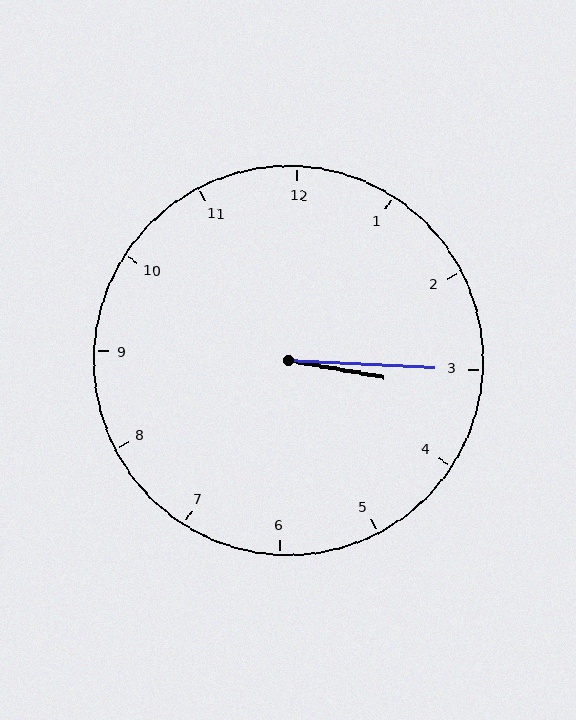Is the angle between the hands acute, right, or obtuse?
It is acute.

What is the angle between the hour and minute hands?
Approximately 8 degrees.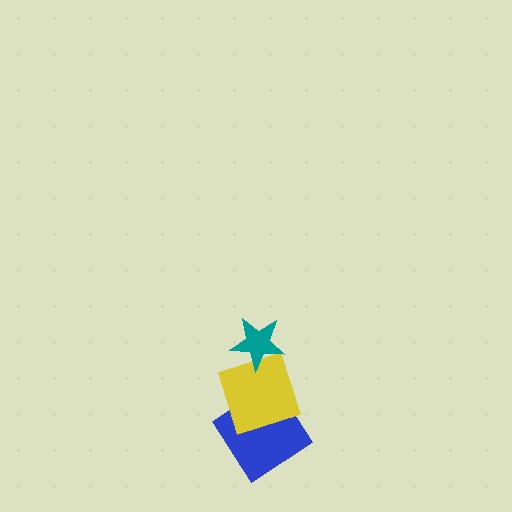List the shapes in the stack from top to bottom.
From top to bottom: the teal star, the yellow square, the blue diamond.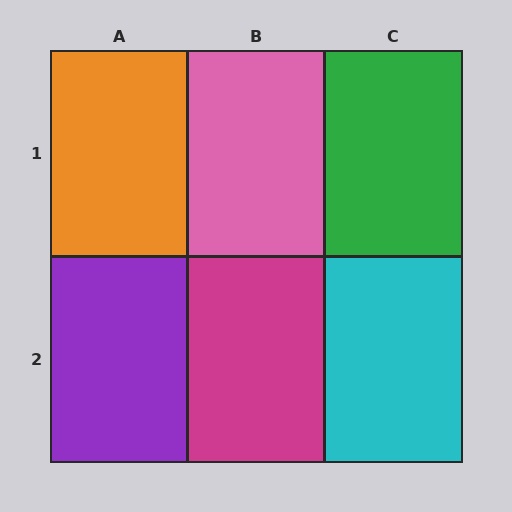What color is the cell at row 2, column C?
Cyan.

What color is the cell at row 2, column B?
Magenta.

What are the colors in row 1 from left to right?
Orange, pink, green.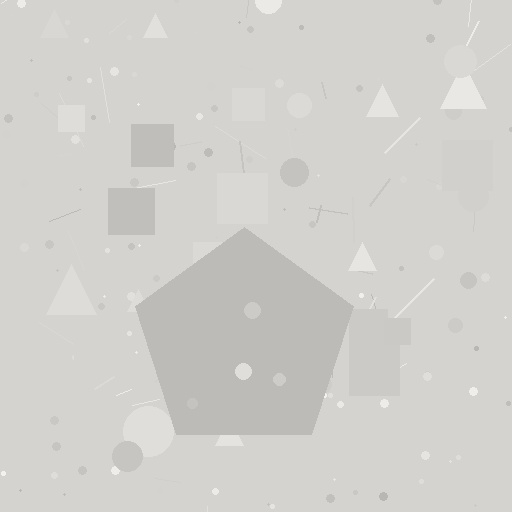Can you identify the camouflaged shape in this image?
The camouflaged shape is a pentagon.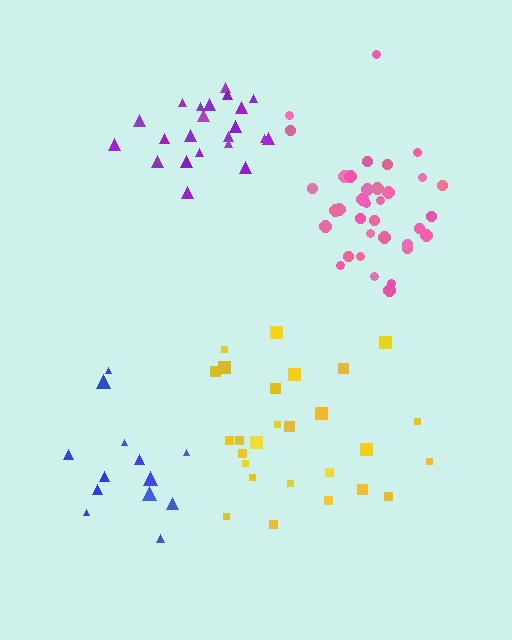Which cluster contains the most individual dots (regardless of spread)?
Pink (35).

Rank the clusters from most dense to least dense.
pink, blue, purple, yellow.